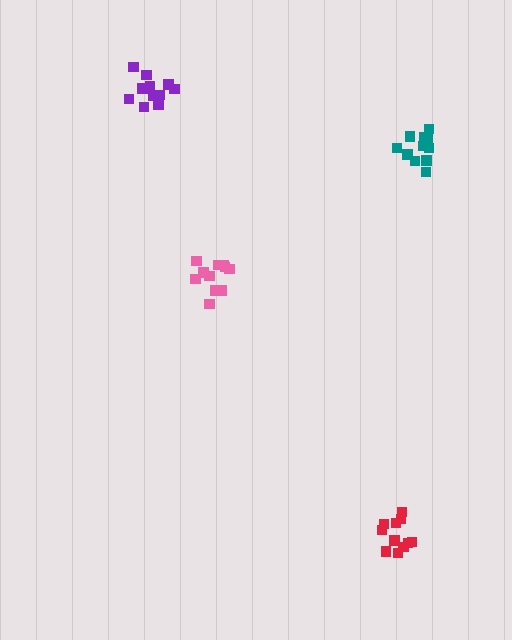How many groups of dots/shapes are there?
There are 4 groups.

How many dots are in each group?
Group 1: 11 dots, Group 2: 12 dots, Group 3: 12 dots, Group 4: 11 dots (46 total).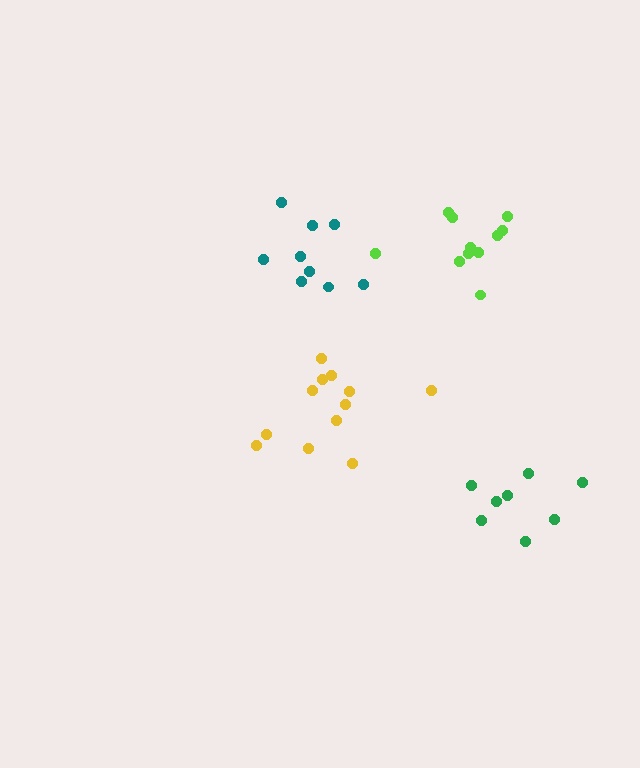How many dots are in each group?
Group 1: 11 dots, Group 2: 12 dots, Group 3: 9 dots, Group 4: 8 dots (40 total).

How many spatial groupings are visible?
There are 4 spatial groupings.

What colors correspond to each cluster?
The clusters are colored: lime, yellow, teal, green.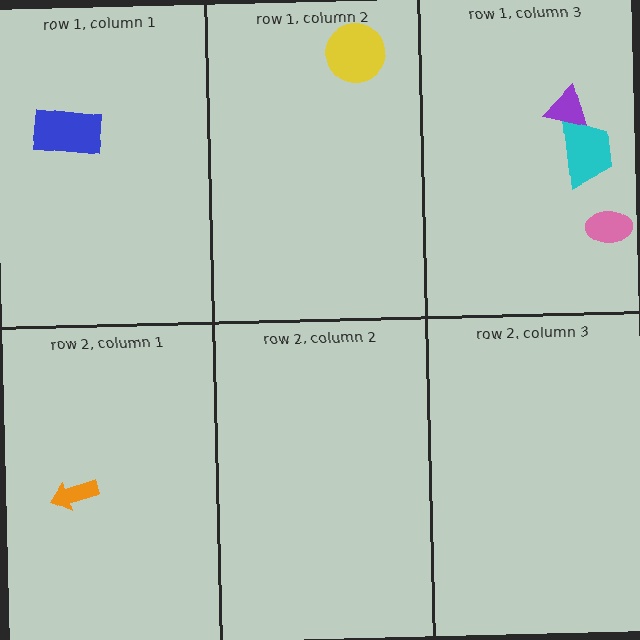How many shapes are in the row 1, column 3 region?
3.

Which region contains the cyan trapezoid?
The row 1, column 3 region.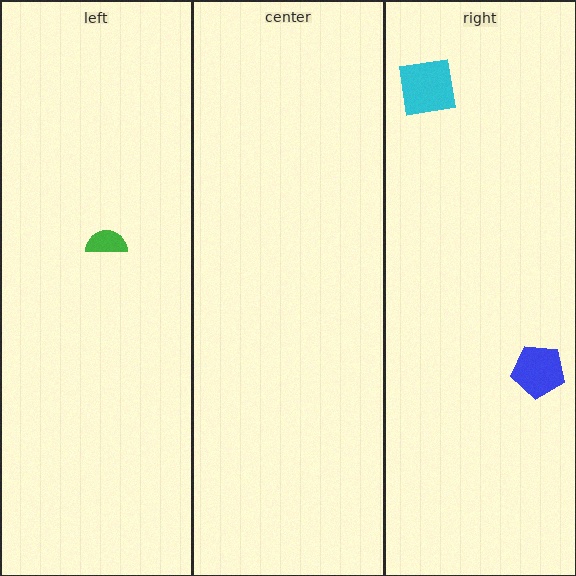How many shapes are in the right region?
2.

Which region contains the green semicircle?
The left region.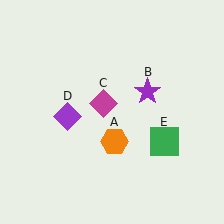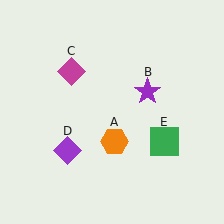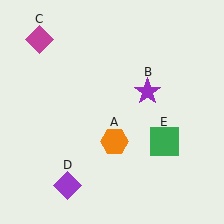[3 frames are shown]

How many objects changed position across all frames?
2 objects changed position: magenta diamond (object C), purple diamond (object D).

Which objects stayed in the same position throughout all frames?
Orange hexagon (object A) and purple star (object B) and green square (object E) remained stationary.